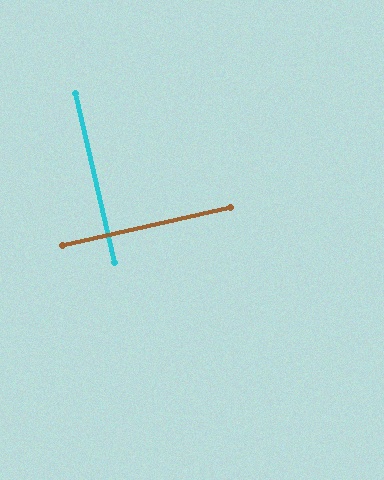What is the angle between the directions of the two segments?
Approximately 89 degrees.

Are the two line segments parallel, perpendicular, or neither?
Perpendicular — they meet at approximately 89°.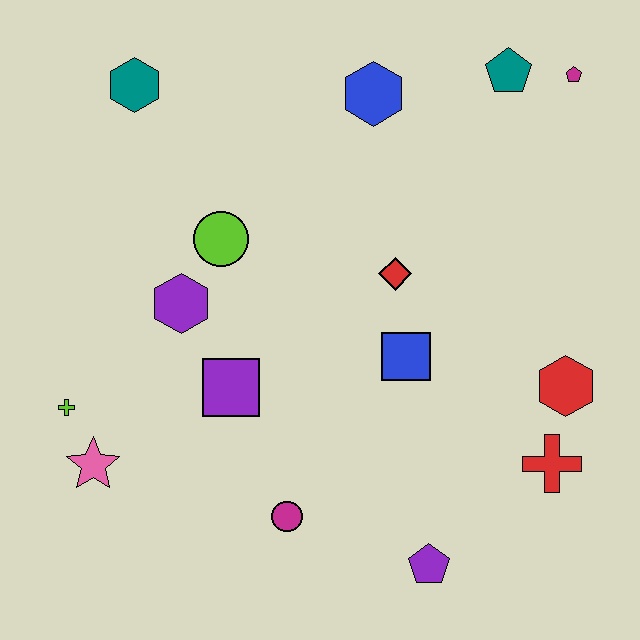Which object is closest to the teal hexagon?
The lime circle is closest to the teal hexagon.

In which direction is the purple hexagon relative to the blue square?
The purple hexagon is to the left of the blue square.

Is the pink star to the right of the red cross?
No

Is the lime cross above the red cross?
Yes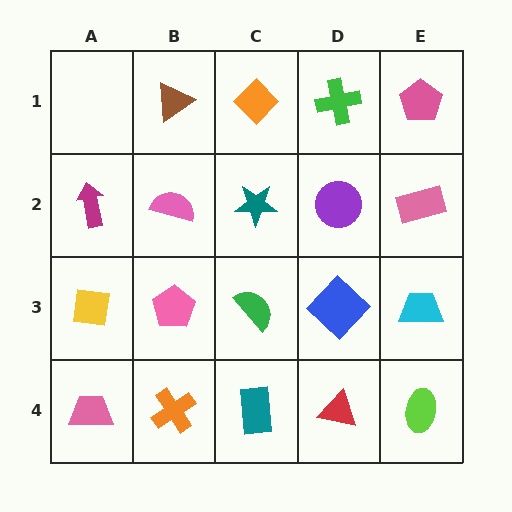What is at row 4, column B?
An orange cross.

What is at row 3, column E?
A cyan trapezoid.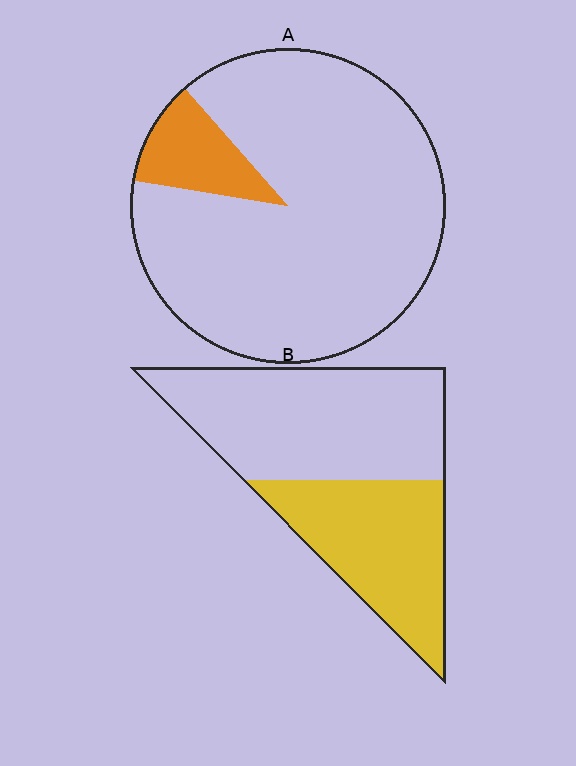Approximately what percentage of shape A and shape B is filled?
A is approximately 10% and B is approximately 40%.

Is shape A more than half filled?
No.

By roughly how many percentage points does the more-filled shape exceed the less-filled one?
By roughly 30 percentage points (B over A).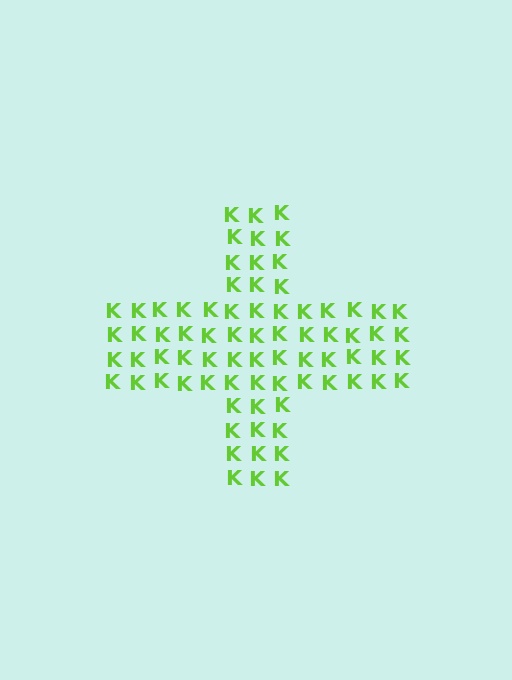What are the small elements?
The small elements are letter K's.